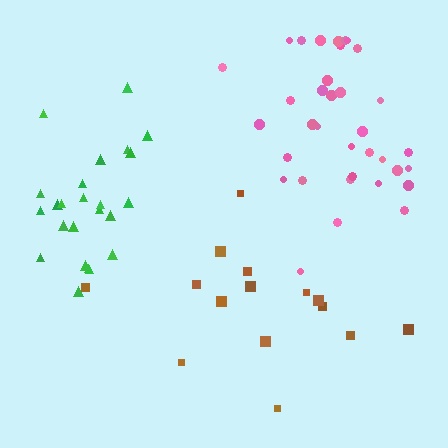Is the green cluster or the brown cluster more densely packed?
Green.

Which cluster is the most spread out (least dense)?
Brown.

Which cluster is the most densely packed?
Pink.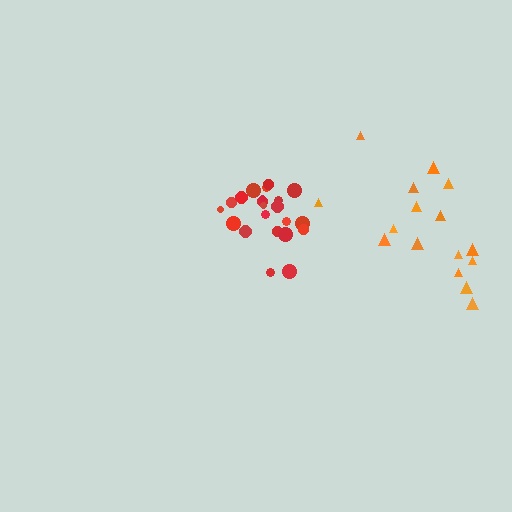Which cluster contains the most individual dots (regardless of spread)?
Red (22).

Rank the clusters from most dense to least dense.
red, orange.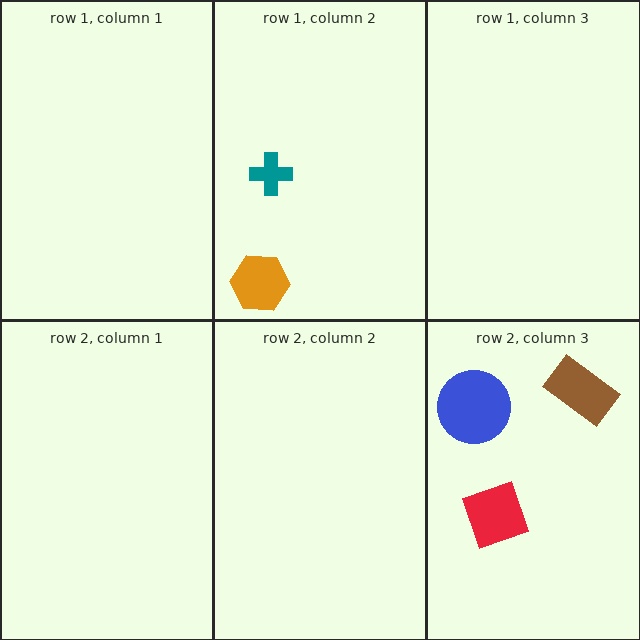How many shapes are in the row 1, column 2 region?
2.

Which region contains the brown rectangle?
The row 2, column 3 region.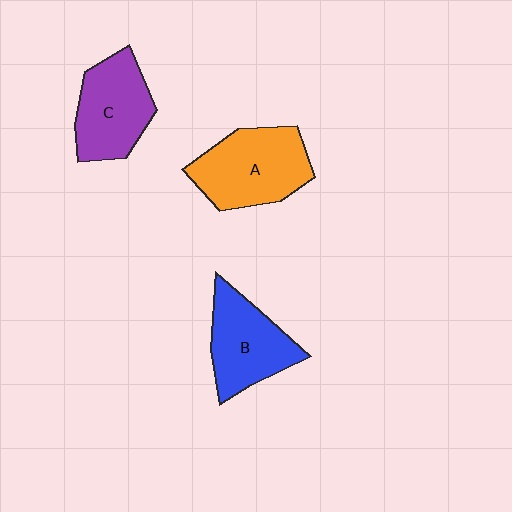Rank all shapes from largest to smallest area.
From largest to smallest: A (orange), C (purple), B (blue).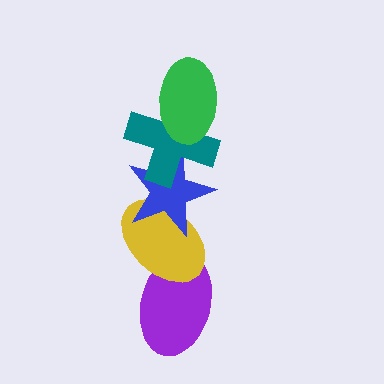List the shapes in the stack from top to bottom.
From top to bottom: the green ellipse, the teal cross, the blue star, the yellow ellipse, the purple ellipse.